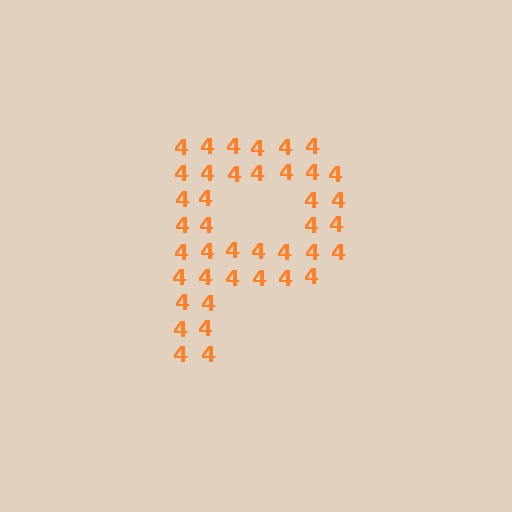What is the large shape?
The large shape is the letter P.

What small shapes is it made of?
It is made of small digit 4's.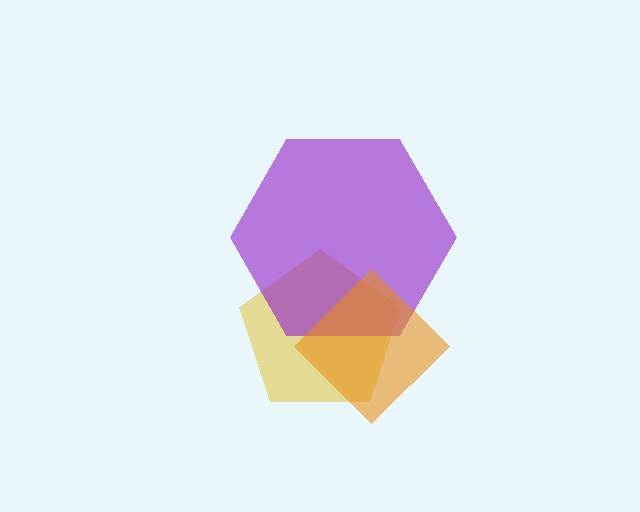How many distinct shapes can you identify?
There are 3 distinct shapes: a yellow pentagon, a purple hexagon, an orange diamond.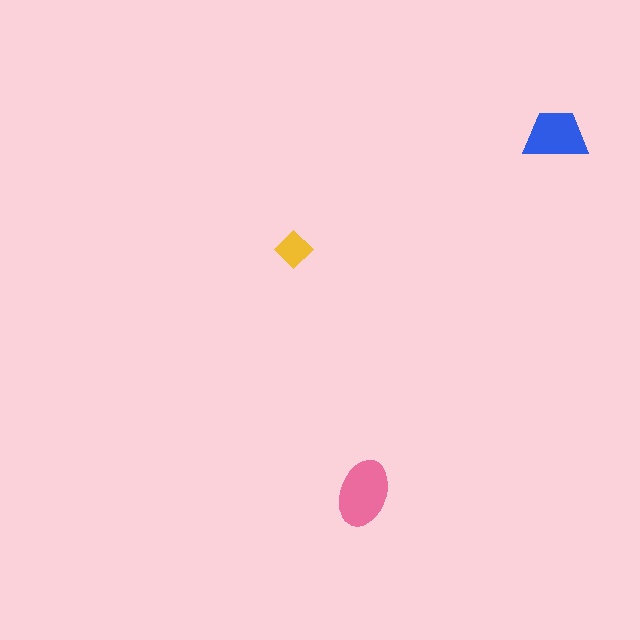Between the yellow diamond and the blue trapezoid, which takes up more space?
The blue trapezoid.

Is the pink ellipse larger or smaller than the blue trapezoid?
Larger.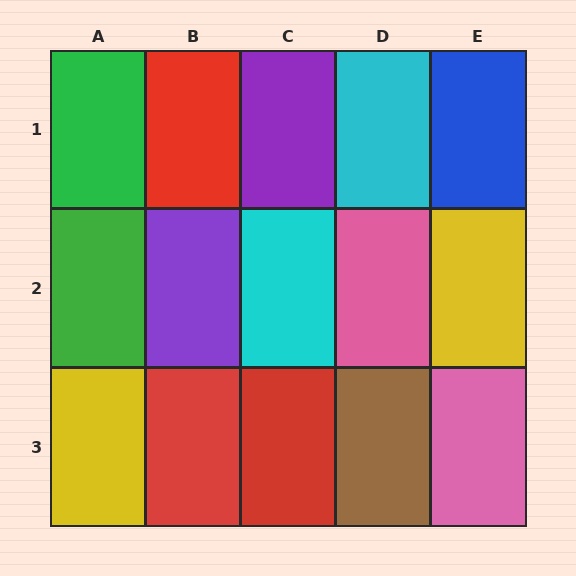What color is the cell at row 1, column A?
Green.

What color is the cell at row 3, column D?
Brown.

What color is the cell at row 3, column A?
Yellow.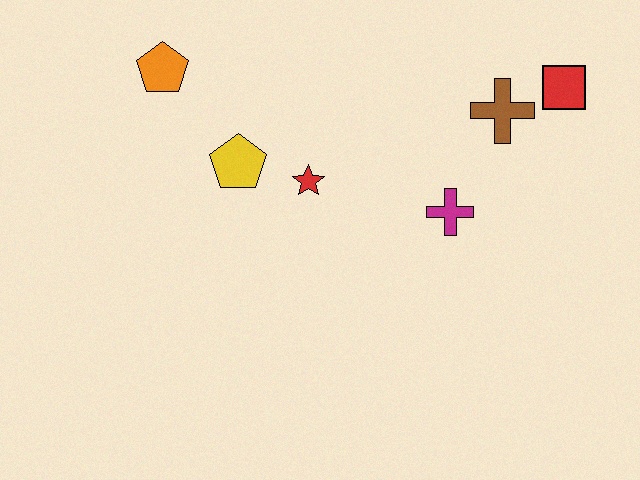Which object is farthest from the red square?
The orange pentagon is farthest from the red square.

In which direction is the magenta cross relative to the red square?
The magenta cross is below the red square.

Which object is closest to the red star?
The yellow pentagon is closest to the red star.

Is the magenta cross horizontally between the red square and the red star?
Yes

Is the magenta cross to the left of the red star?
No